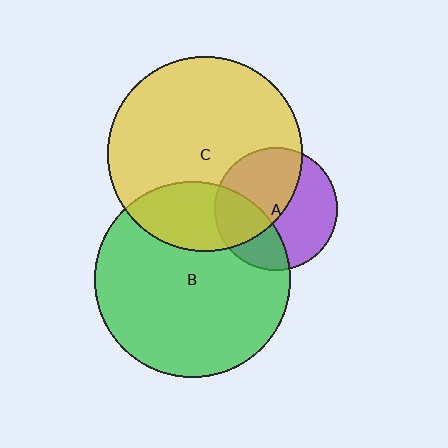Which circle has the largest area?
Circle B (green).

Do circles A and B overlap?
Yes.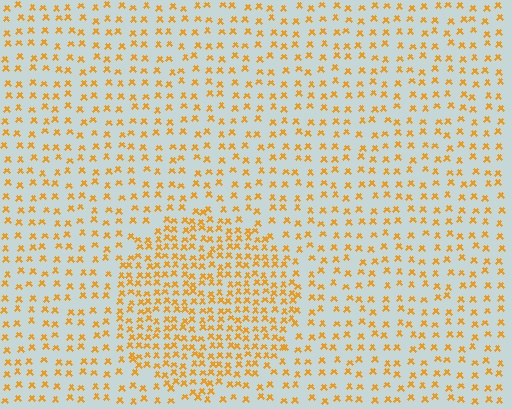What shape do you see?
I see a circle.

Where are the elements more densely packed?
The elements are more densely packed inside the circle boundary.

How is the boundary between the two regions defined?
The boundary is defined by a change in element density (approximately 2.0x ratio). All elements are the same color, size, and shape.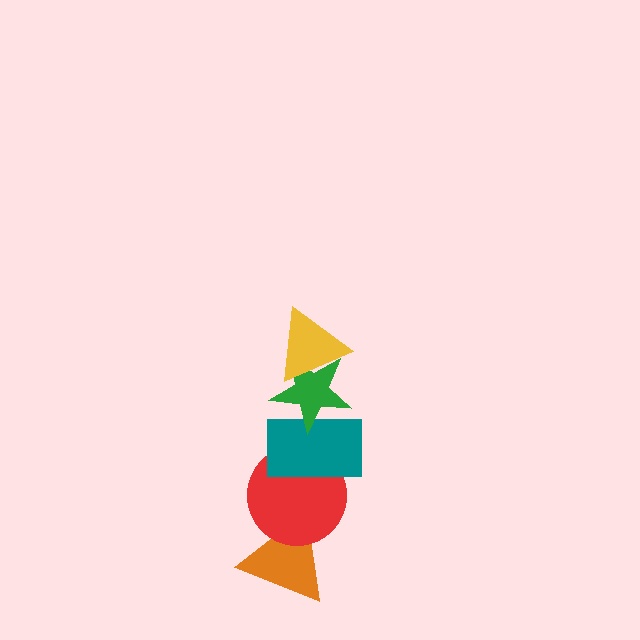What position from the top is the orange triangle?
The orange triangle is 5th from the top.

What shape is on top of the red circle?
The teal rectangle is on top of the red circle.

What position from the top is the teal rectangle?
The teal rectangle is 3rd from the top.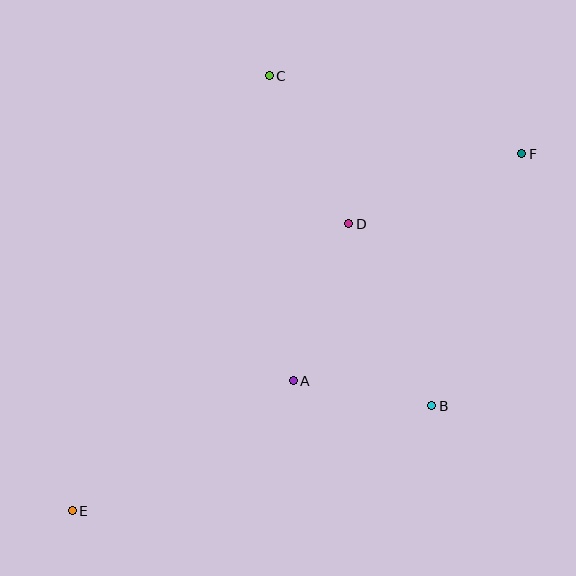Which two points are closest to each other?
Points A and B are closest to each other.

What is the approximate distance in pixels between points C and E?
The distance between C and E is approximately 477 pixels.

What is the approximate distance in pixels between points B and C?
The distance between B and C is approximately 368 pixels.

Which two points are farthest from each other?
Points E and F are farthest from each other.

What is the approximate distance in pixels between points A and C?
The distance between A and C is approximately 306 pixels.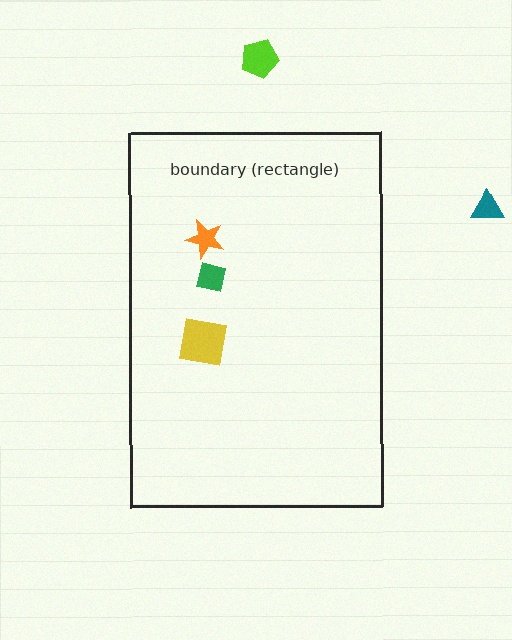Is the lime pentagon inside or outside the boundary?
Outside.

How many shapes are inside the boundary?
3 inside, 2 outside.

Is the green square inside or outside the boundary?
Inside.